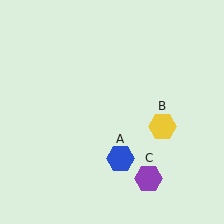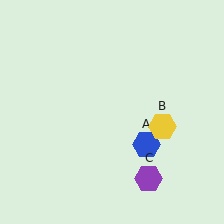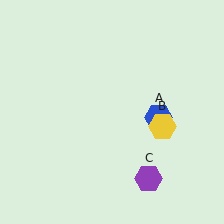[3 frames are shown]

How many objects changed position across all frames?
1 object changed position: blue hexagon (object A).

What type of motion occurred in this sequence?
The blue hexagon (object A) rotated counterclockwise around the center of the scene.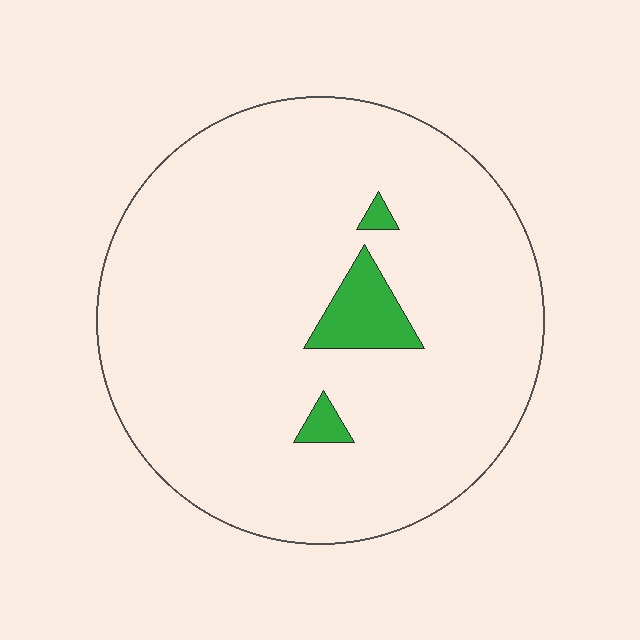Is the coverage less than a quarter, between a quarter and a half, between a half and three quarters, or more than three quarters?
Less than a quarter.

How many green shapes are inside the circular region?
3.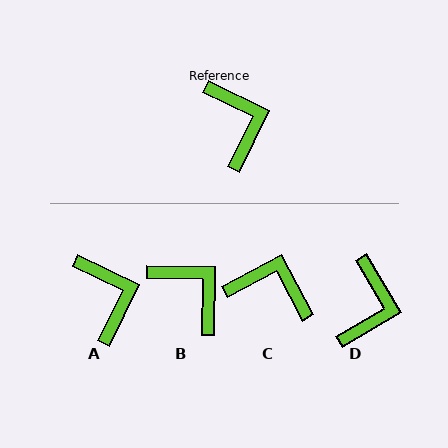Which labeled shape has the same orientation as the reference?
A.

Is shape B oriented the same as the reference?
No, it is off by about 25 degrees.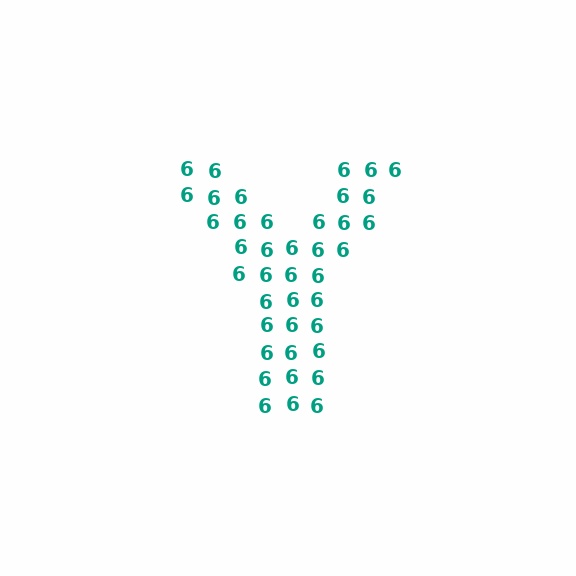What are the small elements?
The small elements are digit 6's.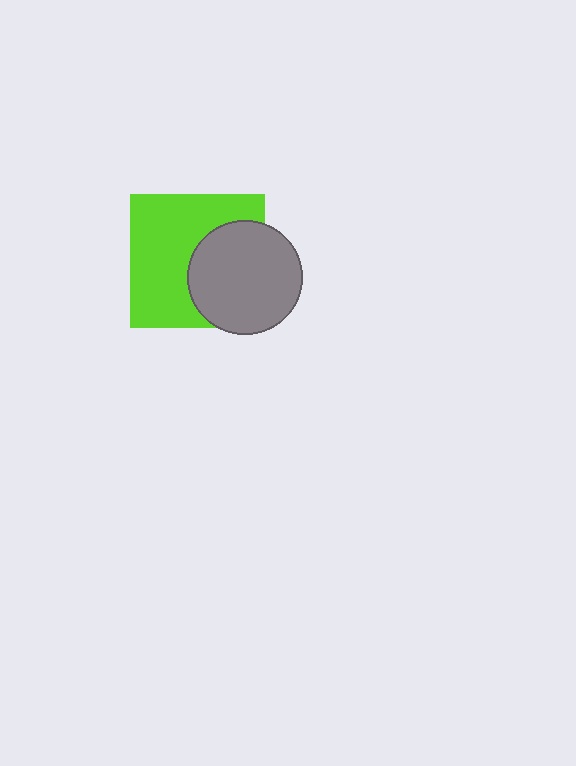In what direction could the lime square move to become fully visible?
The lime square could move left. That would shift it out from behind the gray circle entirely.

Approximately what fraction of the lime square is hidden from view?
Roughly 40% of the lime square is hidden behind the gray circle.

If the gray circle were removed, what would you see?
You would see the complete lime square.